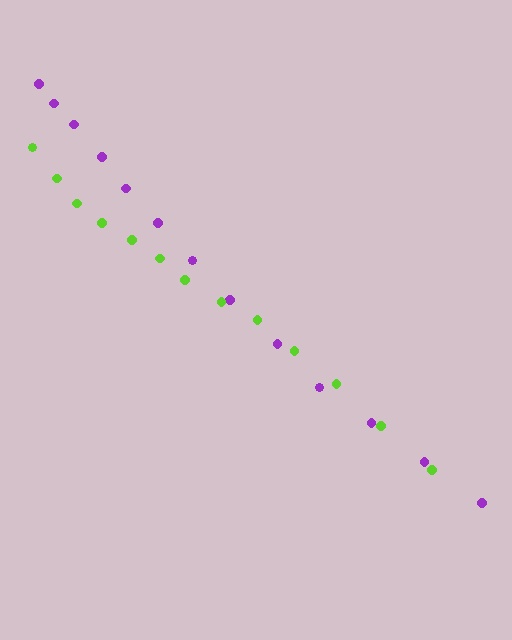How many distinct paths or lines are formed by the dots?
There are 2 distinct paths.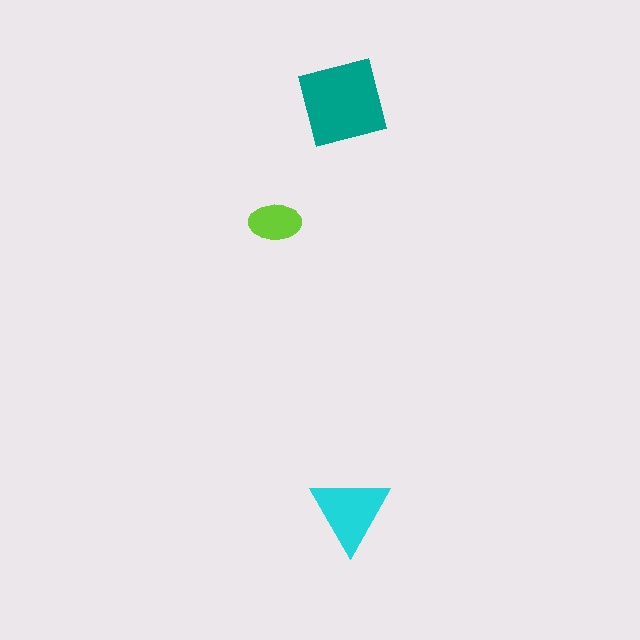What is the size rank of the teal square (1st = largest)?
1st.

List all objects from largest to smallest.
The teal square, the cyan triangle, the lime ellipse.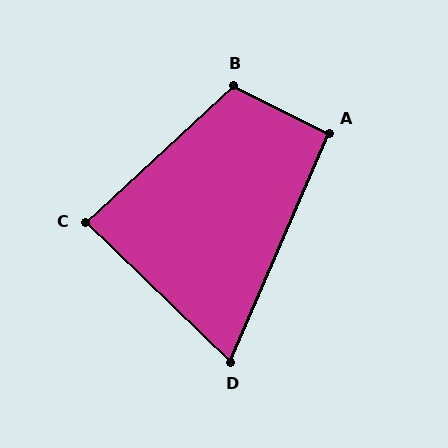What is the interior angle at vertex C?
Approximately 87 degrees (approximately right).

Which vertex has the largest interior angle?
B, at approximately 111 degrees.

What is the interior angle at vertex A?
Approximately 93 degrees (approximately right).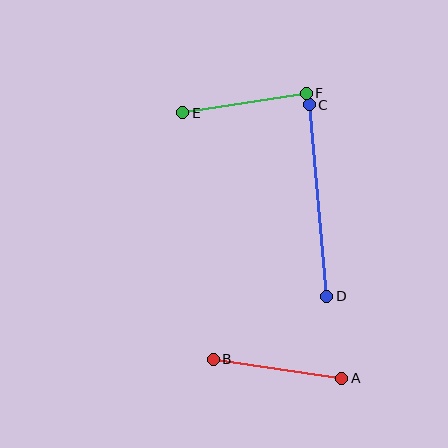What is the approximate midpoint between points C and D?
The midpoint is at approximately (318, 200) pixels.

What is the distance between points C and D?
The distance is approximately 192 pixels.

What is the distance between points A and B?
The distance is approximately 130 pixels.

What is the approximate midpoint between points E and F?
The midpoint is at approximately (244, 103) pixels.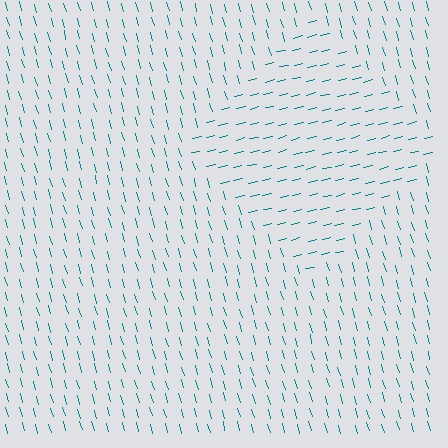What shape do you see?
I see a diamond.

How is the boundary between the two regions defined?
The boundary is defined purely by a change in line orientation (approximately 88 degrees difference). All lines are the same color and thickness.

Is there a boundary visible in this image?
Yes, there is a texture boundary formed by a change in line orientation.